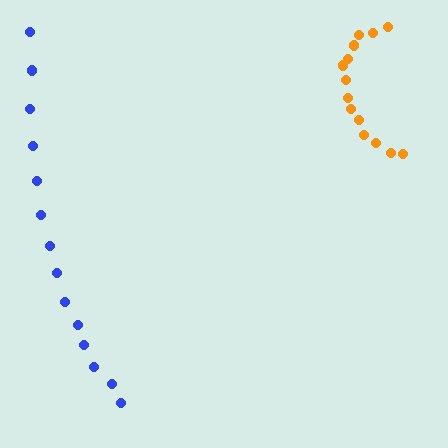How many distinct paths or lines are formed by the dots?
There are 2 distinct paths.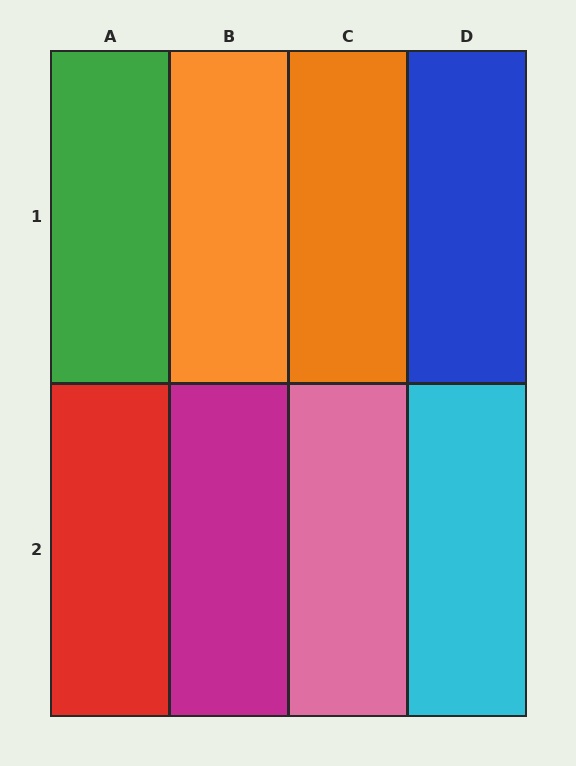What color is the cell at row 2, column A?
Red.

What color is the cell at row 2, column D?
Cyan.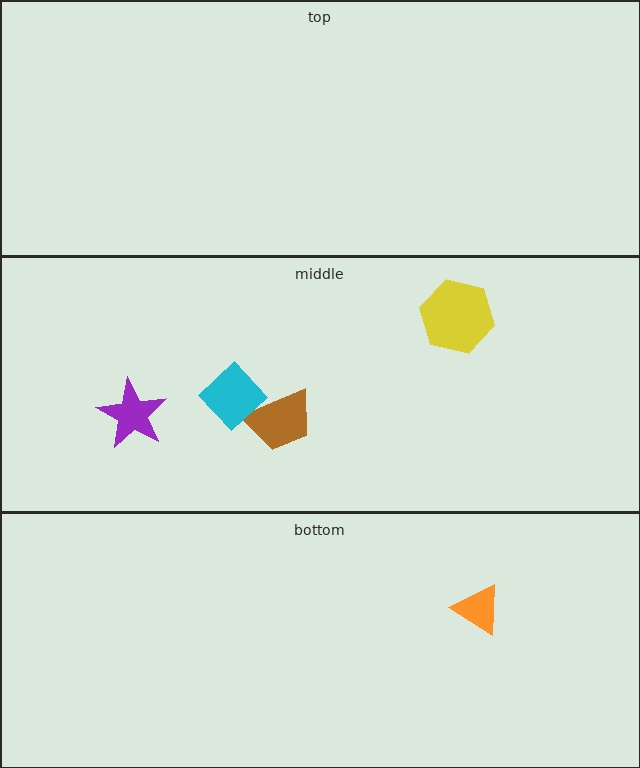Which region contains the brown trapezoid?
The middle region.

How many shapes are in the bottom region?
1.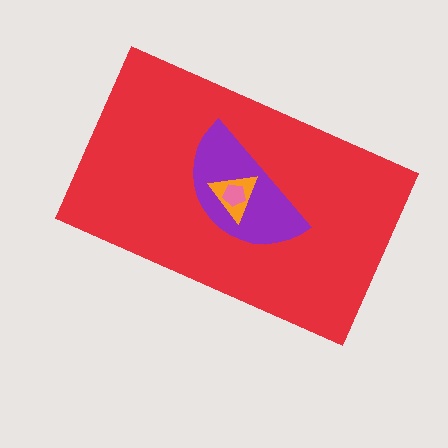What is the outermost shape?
The red rectangle.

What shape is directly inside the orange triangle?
The pink pentagon.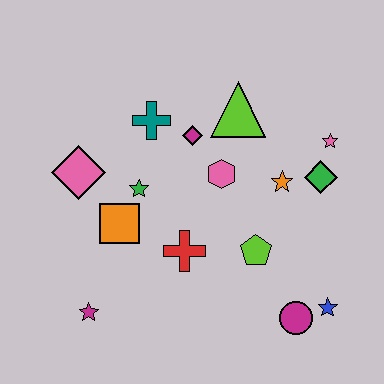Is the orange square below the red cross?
No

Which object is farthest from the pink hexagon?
The magenta star is farthest from the pink hexagon.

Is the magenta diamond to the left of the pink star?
Yes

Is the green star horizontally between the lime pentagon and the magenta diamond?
No